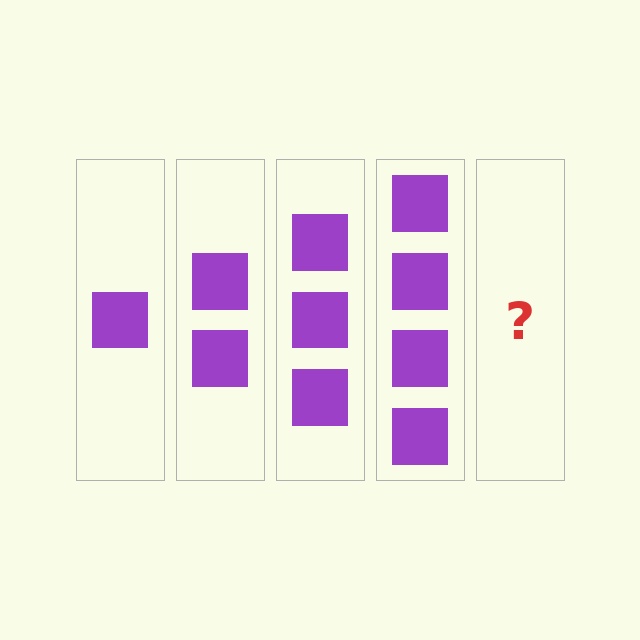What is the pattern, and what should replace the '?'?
The pattern is that each step adds one more square. The '?' should be 5 squares.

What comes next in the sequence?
The next element should be 5 squares.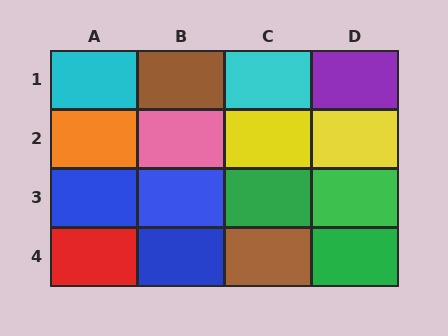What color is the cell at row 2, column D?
Yellow.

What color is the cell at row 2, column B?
Pink.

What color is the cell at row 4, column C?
Brown.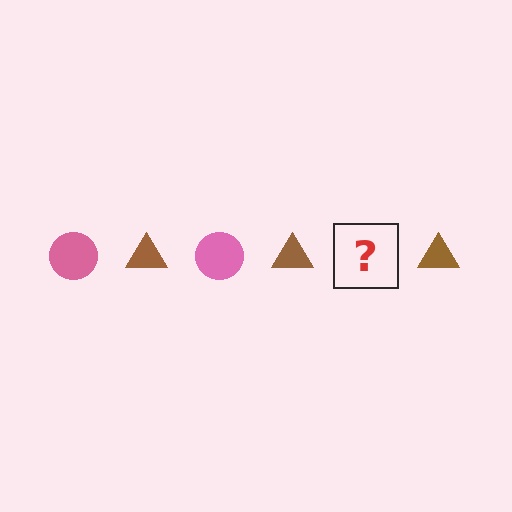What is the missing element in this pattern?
The missing element is a pink circle.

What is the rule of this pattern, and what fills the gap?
The rule is that the pattern alternates between pink circle and brown triangle. The gap should be filled with a pink circle.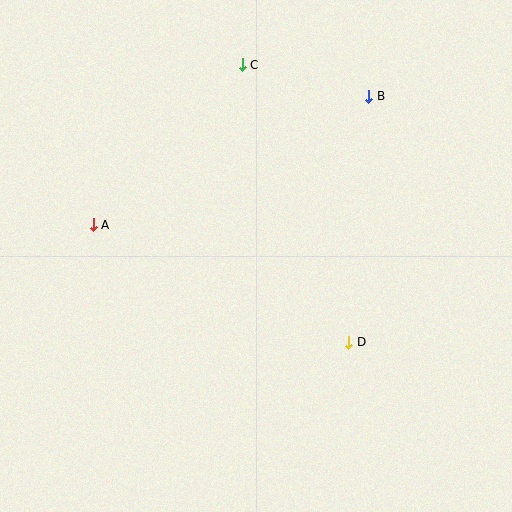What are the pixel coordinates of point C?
Point C is at (242, 65).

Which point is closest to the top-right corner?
Point B is closest to the top-right corner.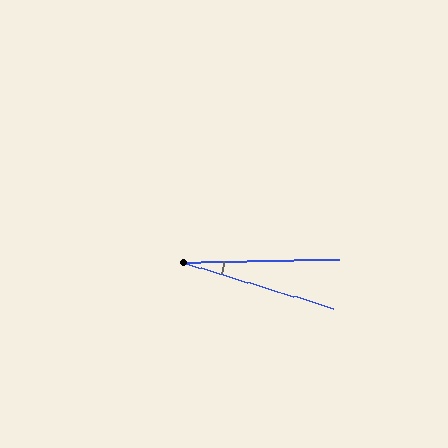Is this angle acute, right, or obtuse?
It is acute.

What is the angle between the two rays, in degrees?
Approximately 18 degrees.